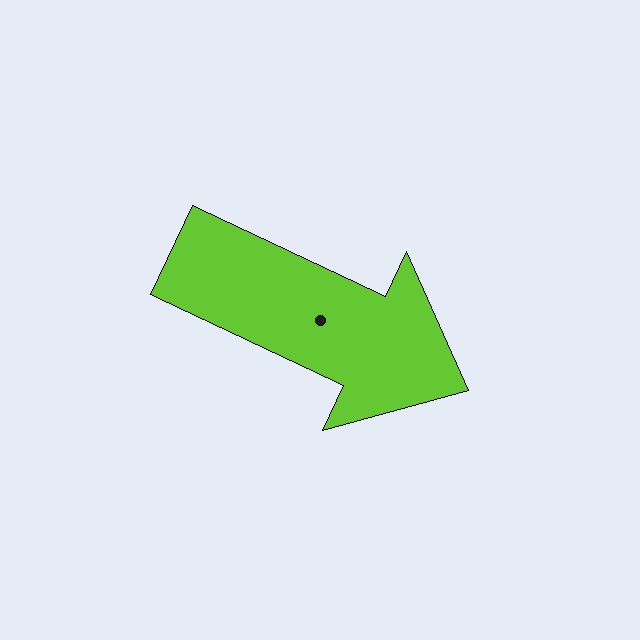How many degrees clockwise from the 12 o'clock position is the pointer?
Approximately 115 degrees.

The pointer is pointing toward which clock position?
Roughly 4 o'clock.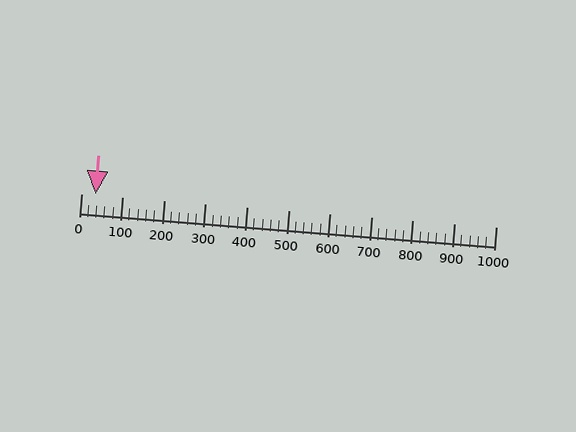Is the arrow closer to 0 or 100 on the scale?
The arrow is closer to 0.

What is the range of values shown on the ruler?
The ruler shows values from 0 to 1000.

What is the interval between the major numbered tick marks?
The major tick marks are spaced 100 units apart.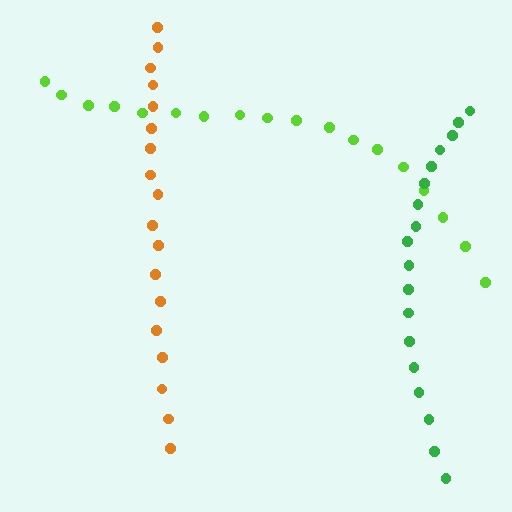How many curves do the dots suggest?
There are 3 distinct paths.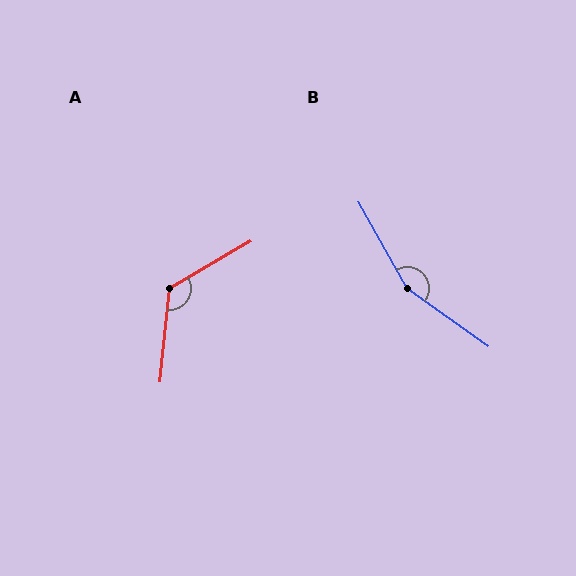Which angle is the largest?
B, at approximately 155 degrees.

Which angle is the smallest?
A, at approximately 126 degrees.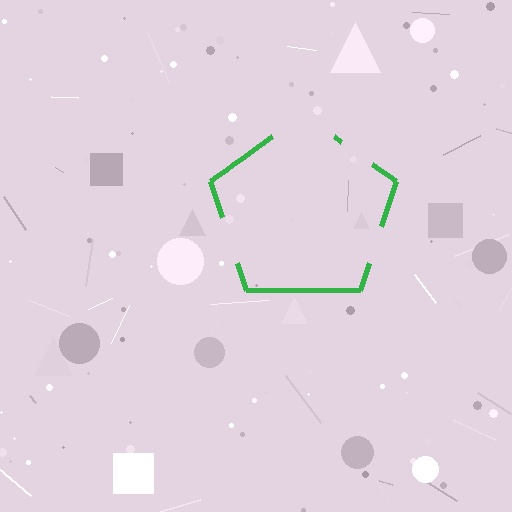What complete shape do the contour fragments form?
The contour fragments form a pentagon.